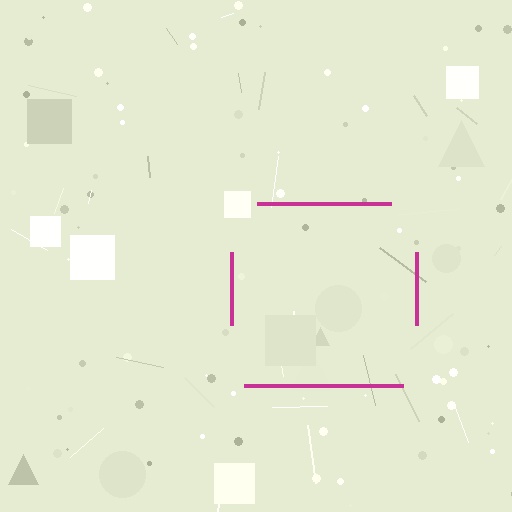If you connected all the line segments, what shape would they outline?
They would outline a square.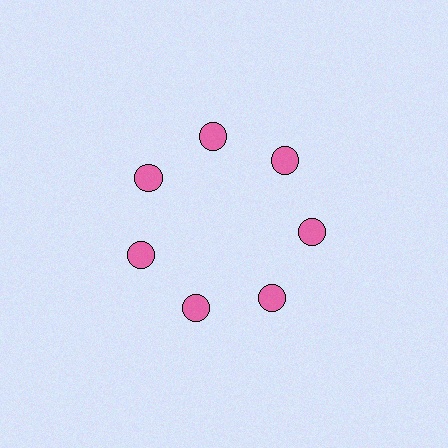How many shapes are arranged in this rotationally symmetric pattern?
There are 7 shapes, arranged in 7 groups of 1.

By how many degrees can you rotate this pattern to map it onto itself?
The pattern maps onto itself every 51 degrees of rotation.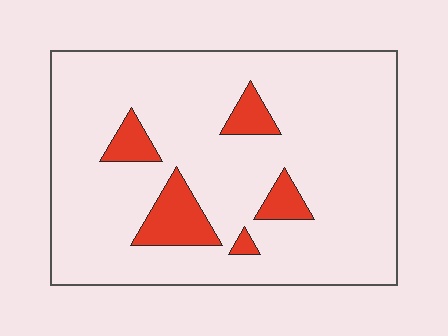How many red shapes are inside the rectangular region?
5.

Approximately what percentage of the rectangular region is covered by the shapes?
Approximately 10%.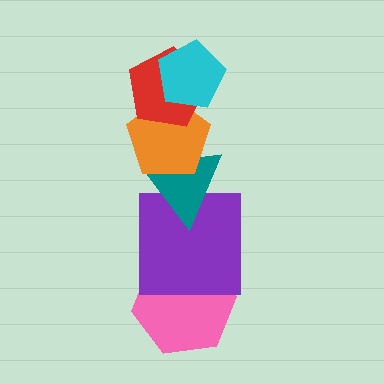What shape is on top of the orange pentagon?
The red pentagon is on top of the orange pentagon.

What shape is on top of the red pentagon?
The cyan pentagon is on top of the red pentagon.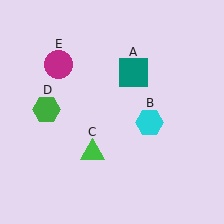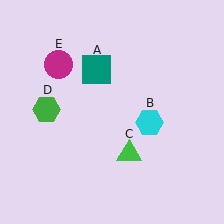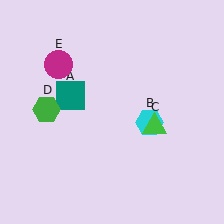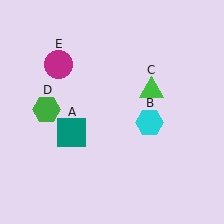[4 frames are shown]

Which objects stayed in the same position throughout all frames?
Cyan hexagon (object B) and green hexagon (object D) and magenta circle (object E) remained stationary.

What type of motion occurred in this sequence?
The teal square (object A), green triangle (object C) rotated counterclockwise around the center of the scene.